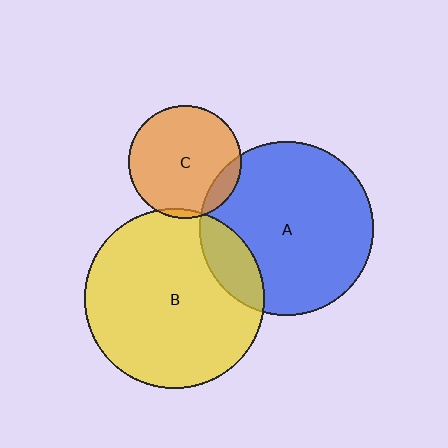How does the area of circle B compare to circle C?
Approximately 2.6 times.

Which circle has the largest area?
Circle B (yellow).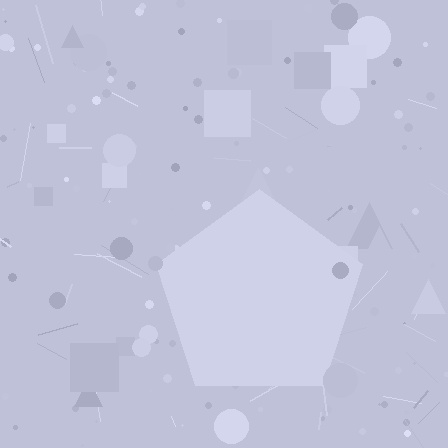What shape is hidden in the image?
A pentagon is hidden in the image.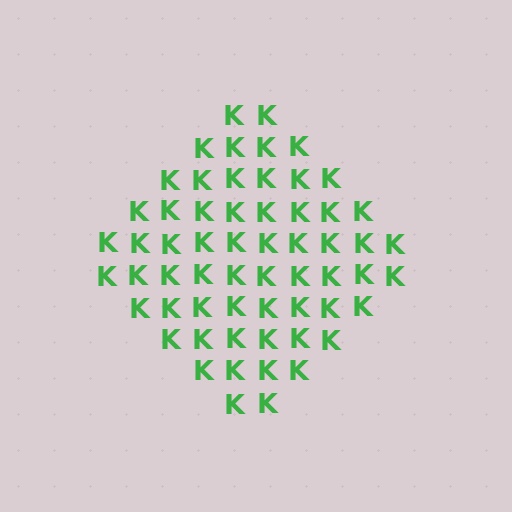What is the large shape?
The large shape is a diamond.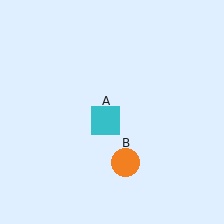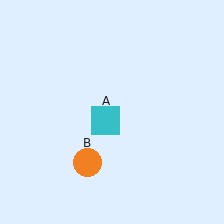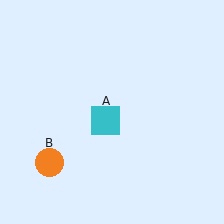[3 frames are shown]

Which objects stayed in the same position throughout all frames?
Cyan square (object A) remained stationary.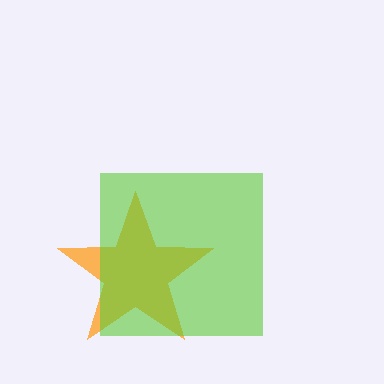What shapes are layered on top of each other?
The layered shapes are: an orange star, a lime square.